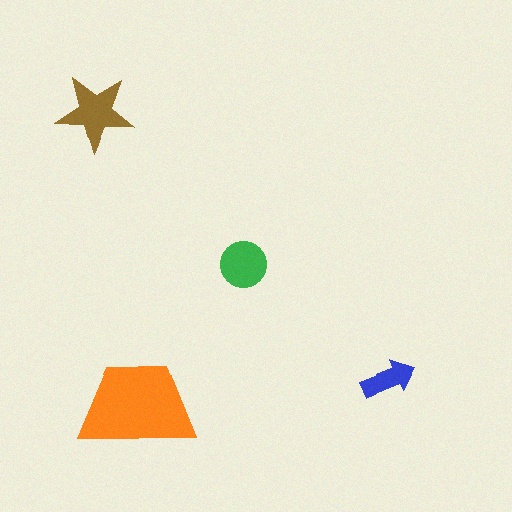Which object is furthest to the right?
The blue arrow is rightmost.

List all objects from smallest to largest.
The blue arrow, the green circle, the brown star, the orange trapezoid.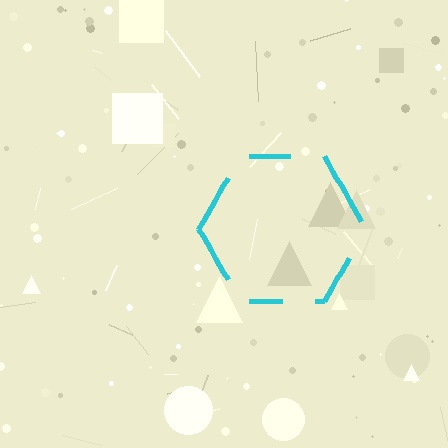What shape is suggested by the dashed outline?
The dashed outline suggests a hexagon.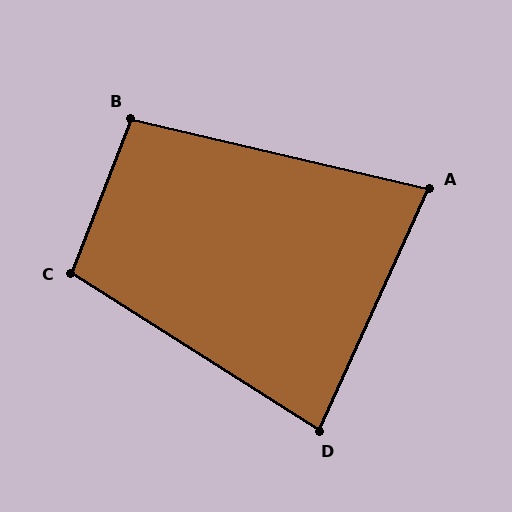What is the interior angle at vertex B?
Approximately 98 degrees (obtuse).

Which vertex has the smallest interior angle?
A, at approximately 79 degrees.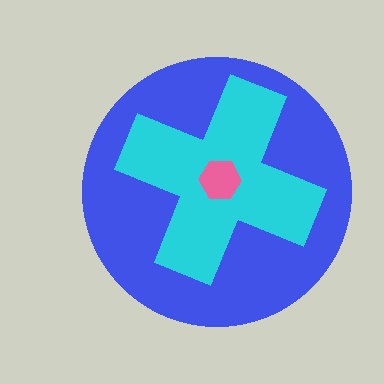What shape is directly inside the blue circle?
The cyan cross.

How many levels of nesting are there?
3.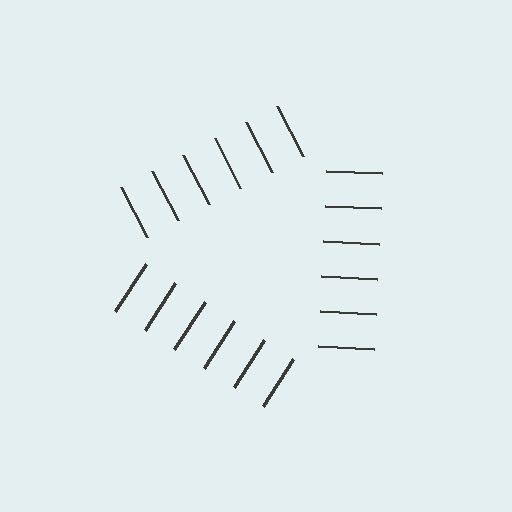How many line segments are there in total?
18 — 6 along each of the 3 edges.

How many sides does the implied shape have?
3 sides — the line-ends trace a triangle.